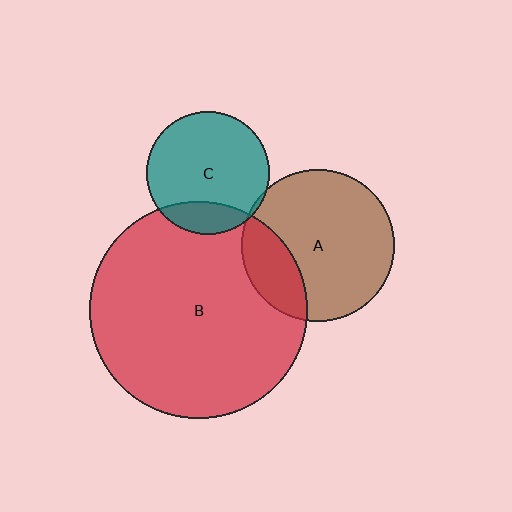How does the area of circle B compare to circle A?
Approximately 2.0 times.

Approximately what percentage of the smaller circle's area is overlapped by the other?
Approximately 5%.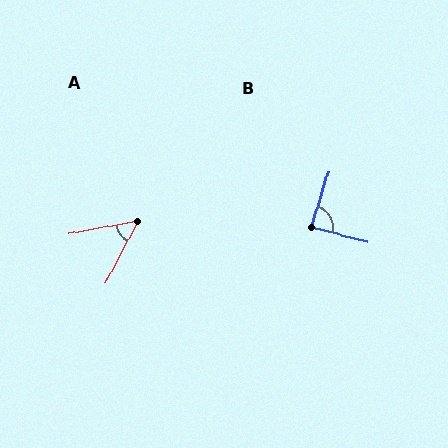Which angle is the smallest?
A, at approximately 53 degrees.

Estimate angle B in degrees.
Approximately 88 degrees.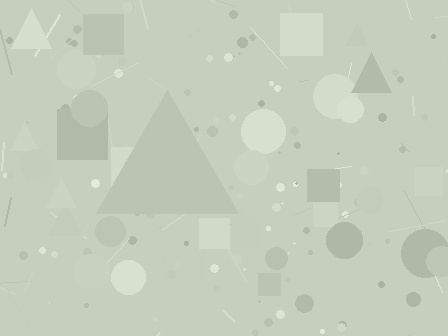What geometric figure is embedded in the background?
A triangle is embedded in the background.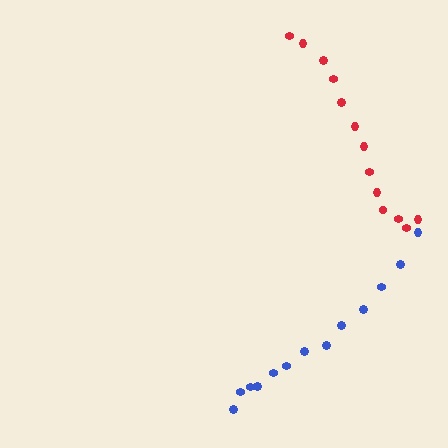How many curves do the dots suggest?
There are 2 distinct paths.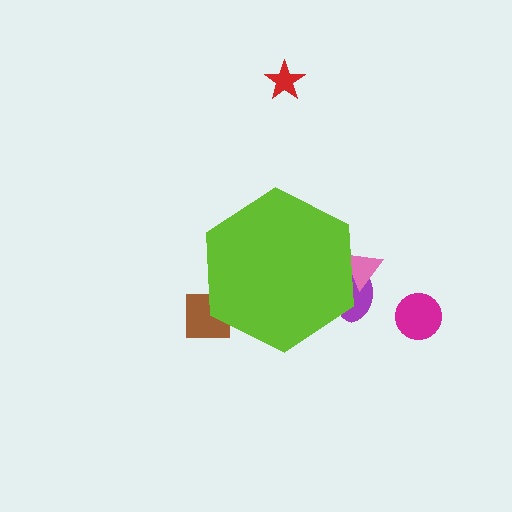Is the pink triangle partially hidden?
Yes, the pink triangle is partially hidden behind the lime hexagon.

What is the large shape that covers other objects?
A lime hexagon.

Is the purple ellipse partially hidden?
Yes, the purple ellipse is partially hidden behind the lime hexagon.